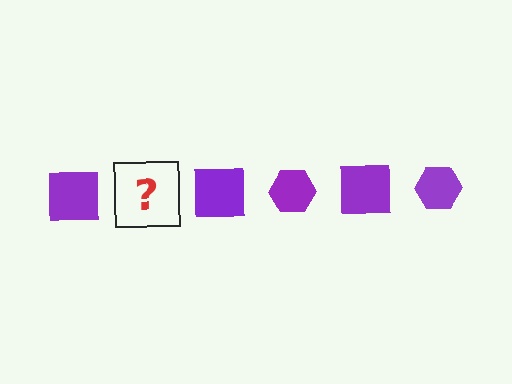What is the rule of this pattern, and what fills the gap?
The rule is that the pattern cycles through square, hexagon shapes in purple. The gap should be filled with a purple hexagon.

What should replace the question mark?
The question mark should be replaced with a purple hexagon.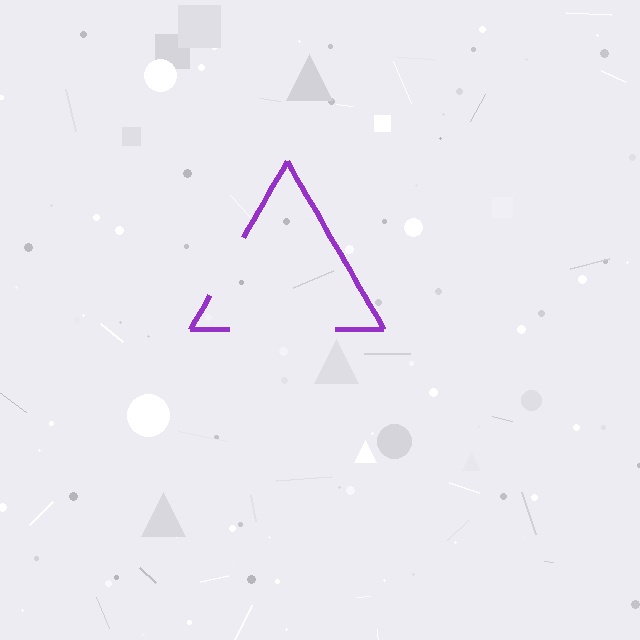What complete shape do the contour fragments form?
The contour fragments form a triangle.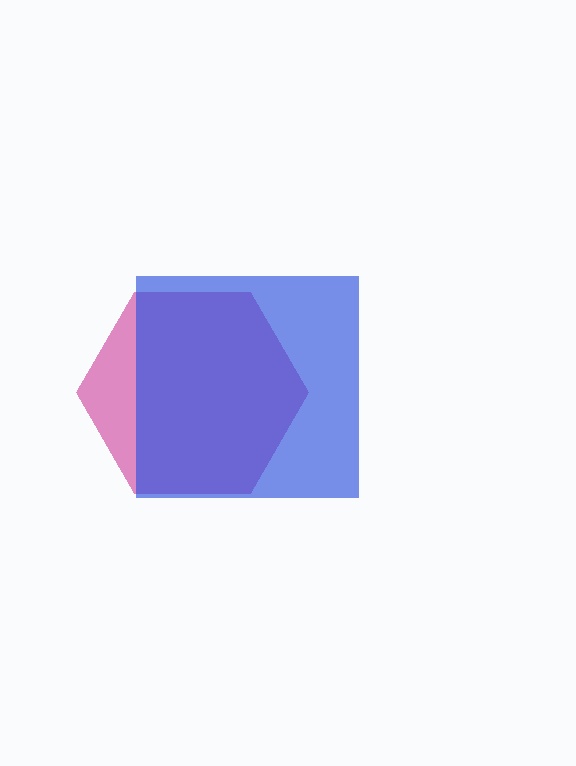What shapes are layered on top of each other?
The layered shapes are: a magenta hexagon, a blue square.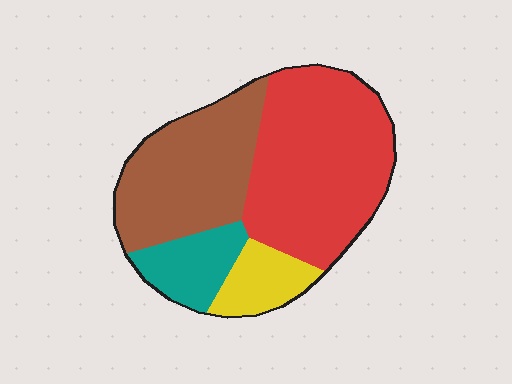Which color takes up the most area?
Red, at roughly 45%.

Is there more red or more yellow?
Red.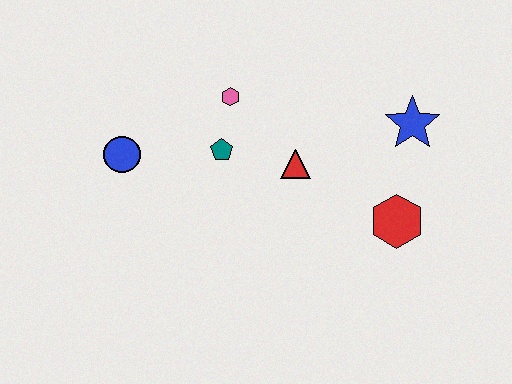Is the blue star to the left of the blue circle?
No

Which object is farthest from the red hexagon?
The blue circle is farthest from the red hexagon.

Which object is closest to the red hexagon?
The blue star is closest to the red hexagon.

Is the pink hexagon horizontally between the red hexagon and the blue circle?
Yes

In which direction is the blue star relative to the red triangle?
The blue star is to the right of the red triangle.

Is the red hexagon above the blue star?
No